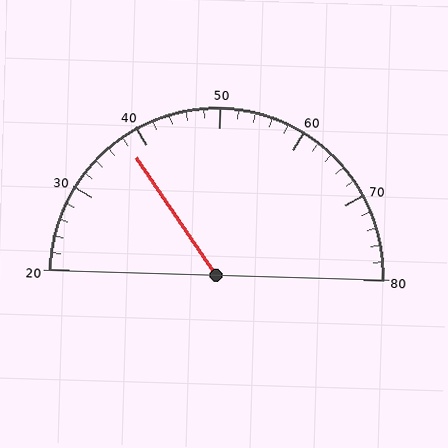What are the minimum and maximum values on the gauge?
The gauge ranges from 20 to 80.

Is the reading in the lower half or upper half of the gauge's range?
The reading is in the lower half of the range (20 to 80).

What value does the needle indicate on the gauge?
The needle indicates approximately 38.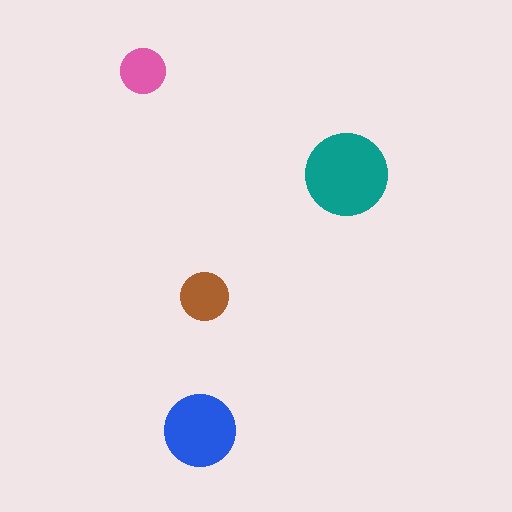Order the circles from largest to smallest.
the teal one, the blue one, the brown one, the pink one.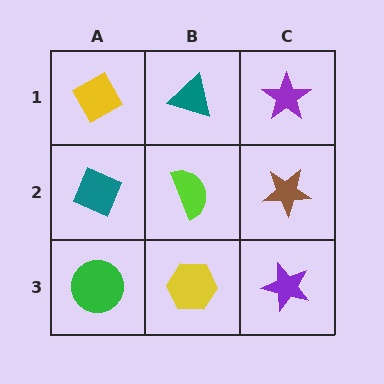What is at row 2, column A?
A teal diamond.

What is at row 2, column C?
A brown star.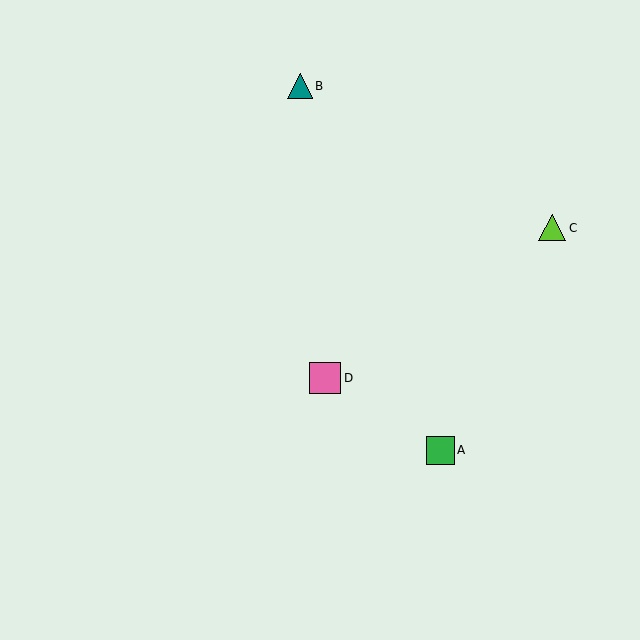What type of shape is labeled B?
Shape B is a teal triangle.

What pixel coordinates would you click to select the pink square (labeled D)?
Click at (325, 378) to select the pink square D.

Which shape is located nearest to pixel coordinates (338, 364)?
The pink square (labeled D) at (325, 378) is nearest to that location.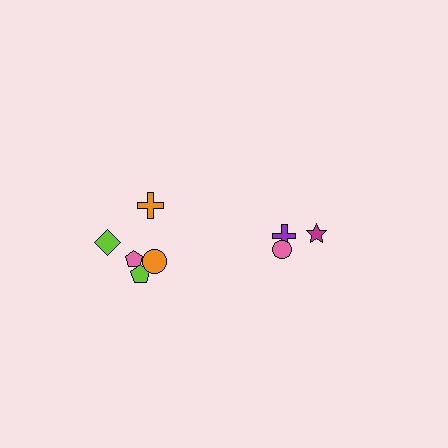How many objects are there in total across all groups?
There are 8 objects.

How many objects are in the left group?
There are 5 objects.